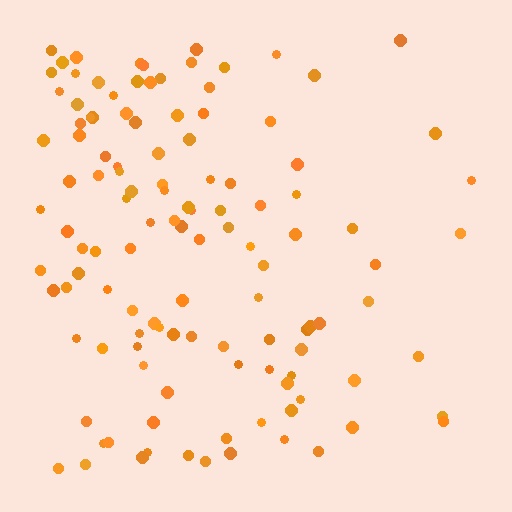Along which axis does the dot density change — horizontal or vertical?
Horizontal.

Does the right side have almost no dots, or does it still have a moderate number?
Still a moderate number, just noticeably fewer than the left.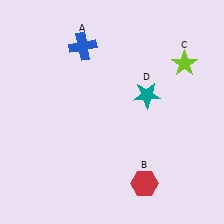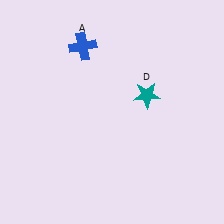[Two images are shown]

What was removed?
The lime star (C), the red hexagon (B) were removed in Image 2.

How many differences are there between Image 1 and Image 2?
There are 2 differences between the two images.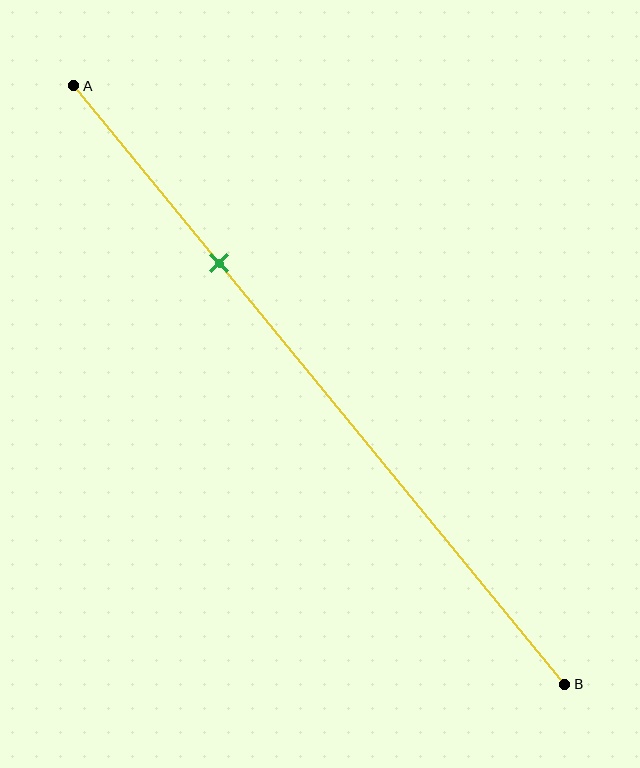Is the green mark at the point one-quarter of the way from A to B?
No, the mark is at about 30% from A, not at the 25% one-quarter point.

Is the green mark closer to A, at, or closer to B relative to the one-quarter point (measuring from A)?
The green mark is closer to point B than the one-quarter point of segment AB.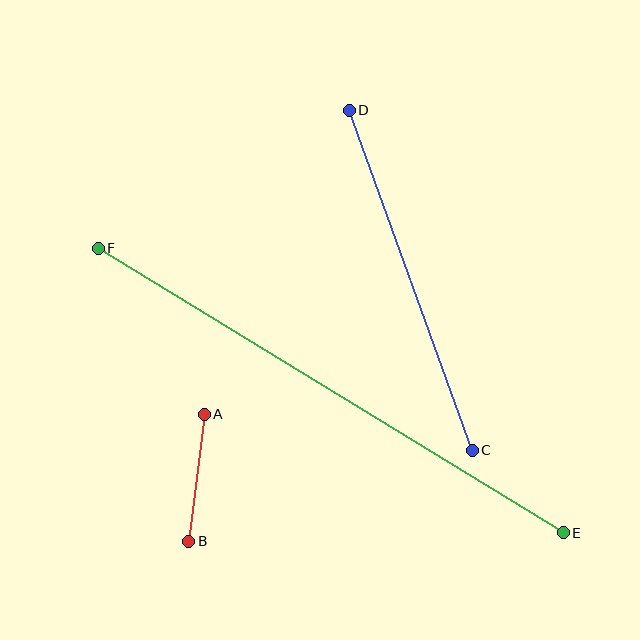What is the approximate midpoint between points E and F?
The midpoint is at approximately (331, 390) pixels.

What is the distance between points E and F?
The distance is approximately 545 pixels.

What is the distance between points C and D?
The distance is approximately 362 pixels.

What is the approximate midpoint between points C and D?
The midpoint is at approximately (411, 280) pixels.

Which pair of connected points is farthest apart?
Points E and F are farthest apart.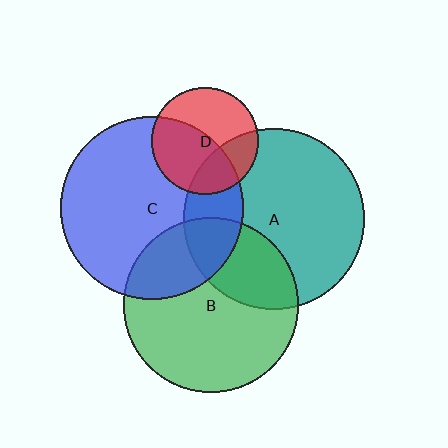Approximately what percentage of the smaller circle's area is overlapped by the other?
Approximately 20%.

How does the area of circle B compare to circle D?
Approximately 2.7 times.